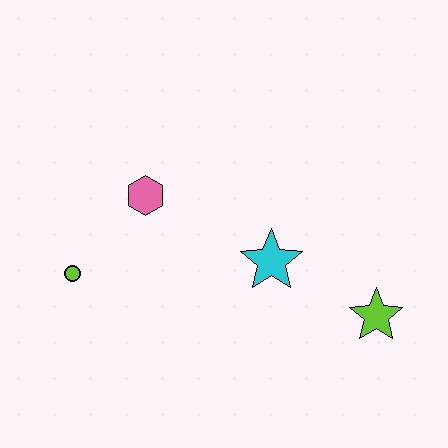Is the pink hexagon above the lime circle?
Yes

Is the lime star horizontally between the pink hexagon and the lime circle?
No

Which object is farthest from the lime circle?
The lime star is farthest from the lime circle.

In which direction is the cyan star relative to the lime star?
The cyan star is to the left of the lime star.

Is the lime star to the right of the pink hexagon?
Yes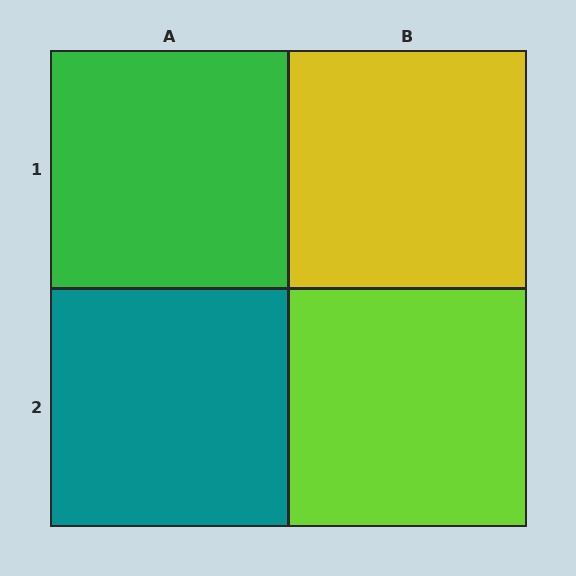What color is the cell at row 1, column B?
Yellow.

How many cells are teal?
1 cell is teal.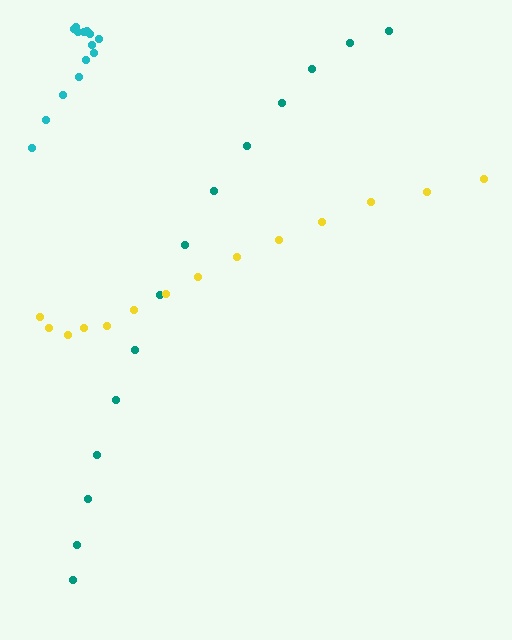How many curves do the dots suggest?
There are 3 distinct paths.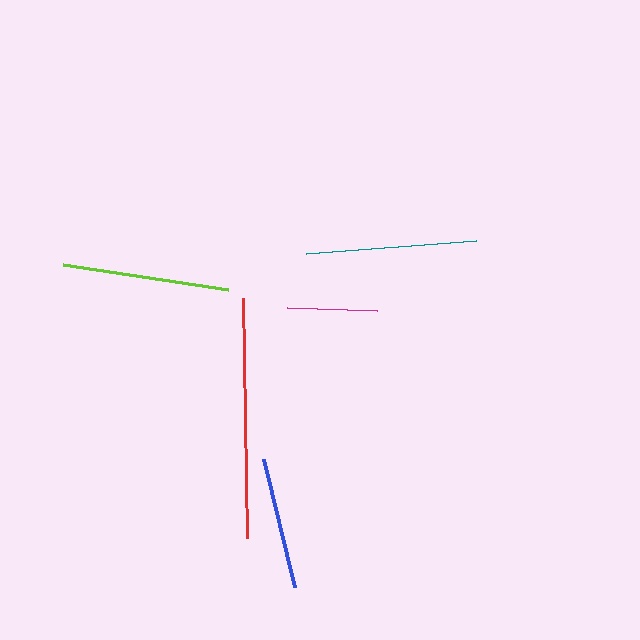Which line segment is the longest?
The red line is the longest at approximately 240 pixels.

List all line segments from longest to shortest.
From longest to shortest: red, teal, lime, blue, magenta.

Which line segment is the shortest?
The magenta line is the shortest at approximately 90 pixels.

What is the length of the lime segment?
The lime segment is approximately 167 pixels long.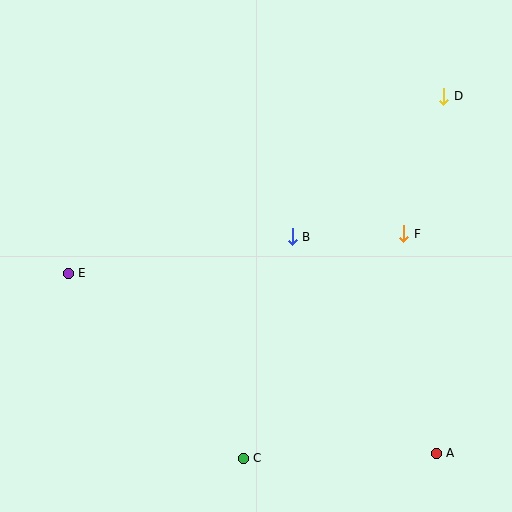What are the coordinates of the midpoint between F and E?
The midpoint between F and E is at (236, 254).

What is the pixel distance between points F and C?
The distance between F and C is 276 pixels.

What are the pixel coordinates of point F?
Point F is at (404, 234).